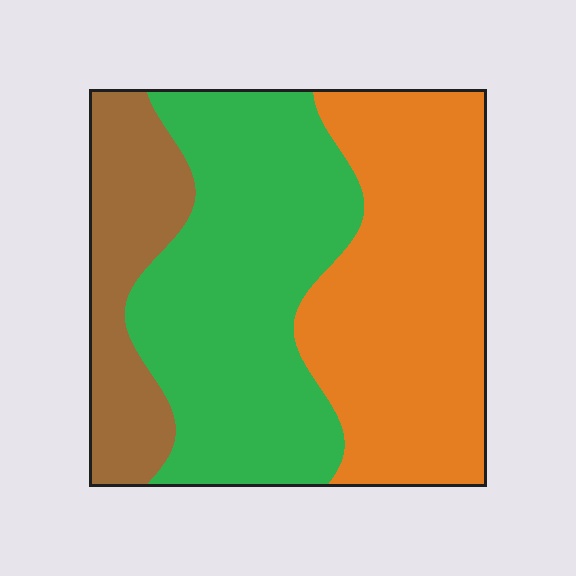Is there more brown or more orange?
Orange.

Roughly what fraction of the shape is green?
Green covers about 40% of the shape.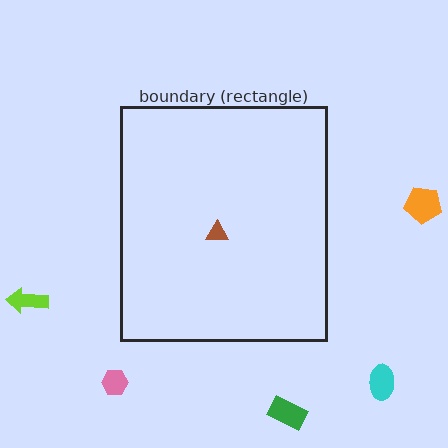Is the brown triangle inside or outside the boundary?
Inside.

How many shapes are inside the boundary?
1 inside, 5 outside.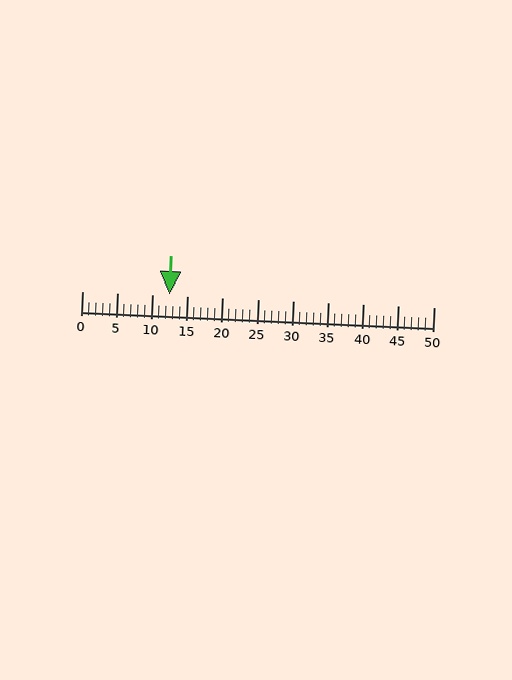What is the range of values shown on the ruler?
The ruler shows values from 0 to 50.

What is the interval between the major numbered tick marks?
The major tick marks are spaced 5 units apart.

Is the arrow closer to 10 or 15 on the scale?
The arrow is closer to 10.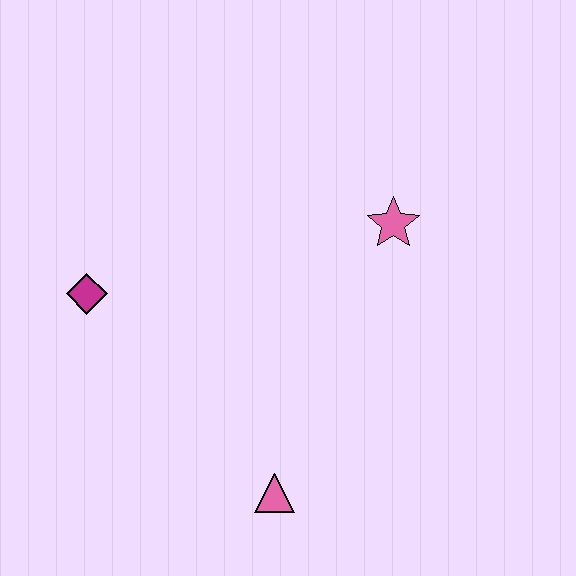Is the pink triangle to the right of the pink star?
No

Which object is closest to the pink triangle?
The magenta diamond is closest to the pink triangle.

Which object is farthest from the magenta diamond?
The pink star is farthest from the magenta diamond.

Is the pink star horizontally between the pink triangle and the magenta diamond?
No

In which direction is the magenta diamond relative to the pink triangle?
The magenta diamond is above the pink triangle.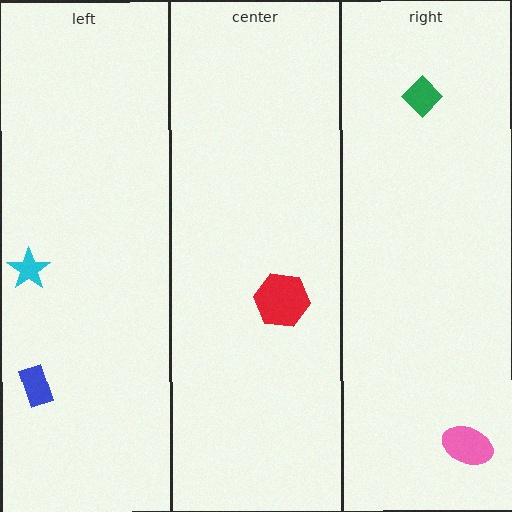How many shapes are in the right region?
2.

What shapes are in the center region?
The red hexagon.